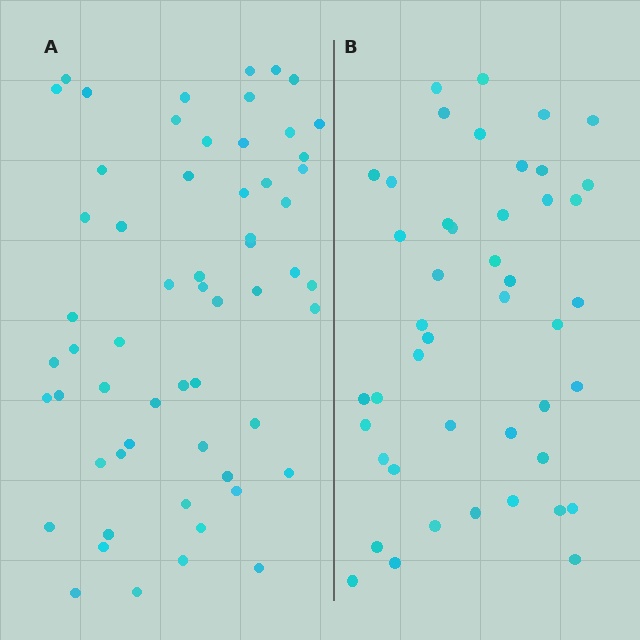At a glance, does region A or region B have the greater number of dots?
Region A (the left region) has more dots.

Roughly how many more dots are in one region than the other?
Region A has approximately 15 more dots than region B.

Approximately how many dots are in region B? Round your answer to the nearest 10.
About 40 dots. (The exact count is 45, which rounds to 40.)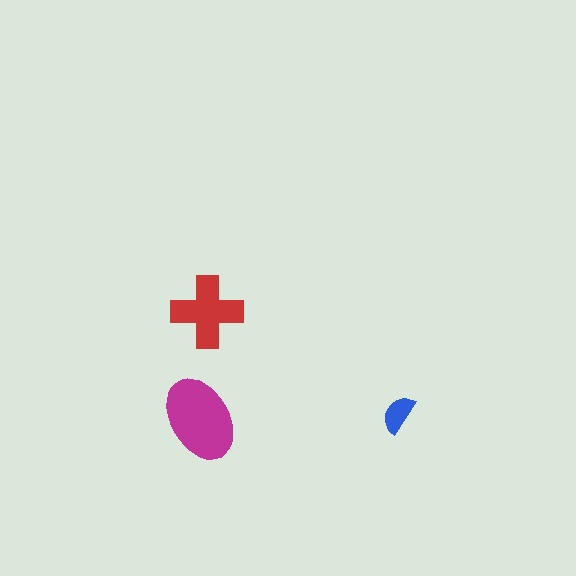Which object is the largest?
The magenta ellipse.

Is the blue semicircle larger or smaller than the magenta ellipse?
Smaller.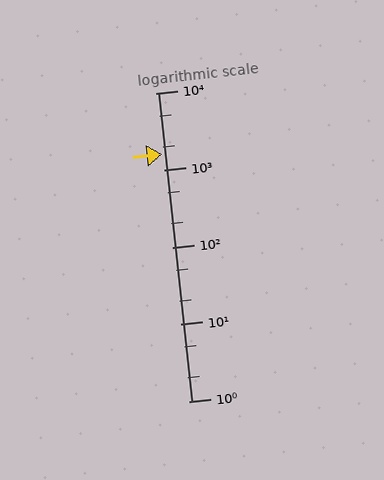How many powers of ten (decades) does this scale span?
The scale spans 4 decades, from 1 to 10000.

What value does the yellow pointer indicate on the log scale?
The pointer indicates approximately 1600.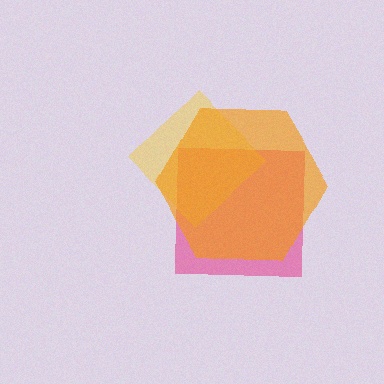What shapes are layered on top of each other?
The layered shapes are: a pink square, a yellow diamond, an orange hexagon.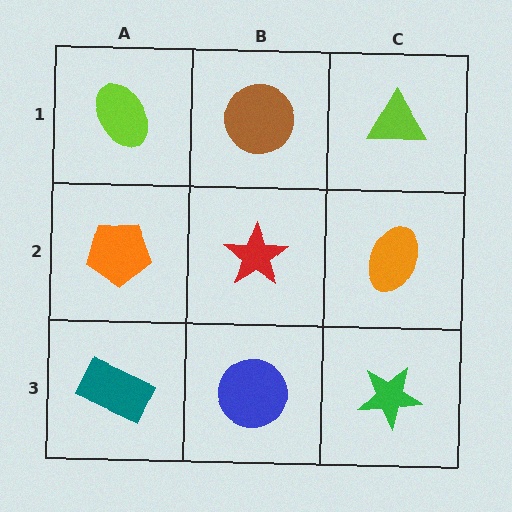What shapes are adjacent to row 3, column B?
A red star (row 2, column B), a teal rectangle (row 3, column A), a green star (row 3, column C).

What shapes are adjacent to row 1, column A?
An orange pentagon (row 2, column A), a brown circle (row 1, column B).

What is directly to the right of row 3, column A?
A blue circle.